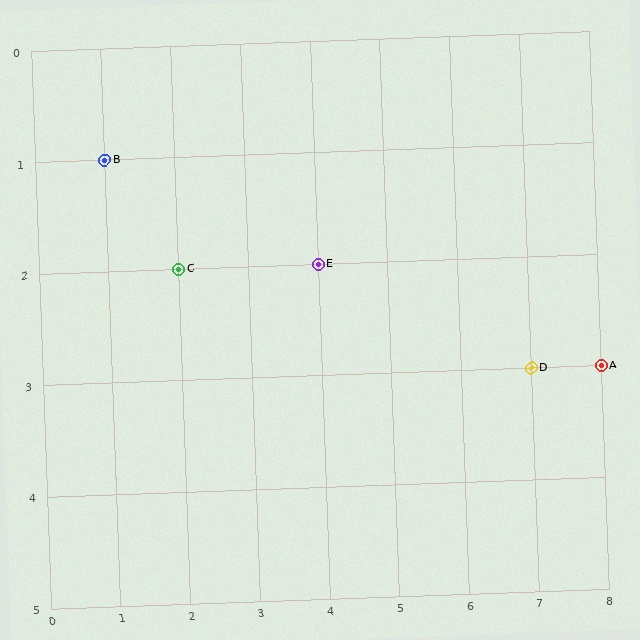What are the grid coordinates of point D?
Point D is at grid coordinates (7, 3).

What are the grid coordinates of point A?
Point A is at grid coordinates (8, 3).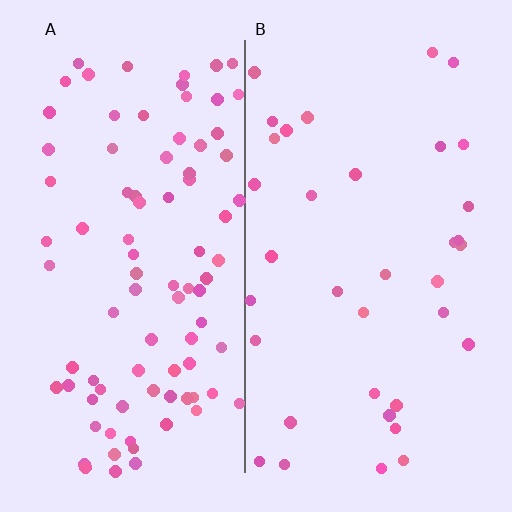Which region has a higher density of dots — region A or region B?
A (the left).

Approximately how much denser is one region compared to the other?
Approximately 2.5× — region A over region B.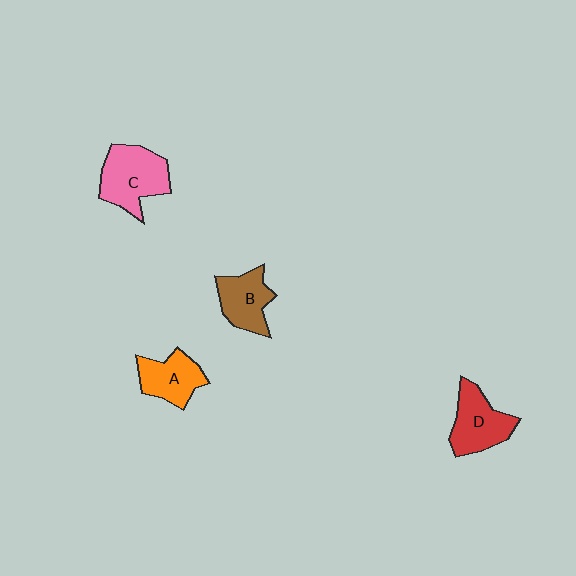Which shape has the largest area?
Shape C (pink).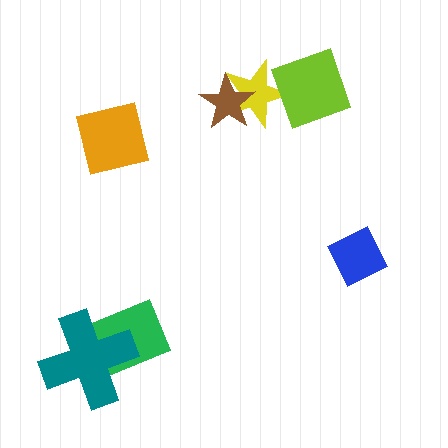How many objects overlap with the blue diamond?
0 objects overlap with the blue diamond.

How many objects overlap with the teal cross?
1 object overlaps with the teal cross.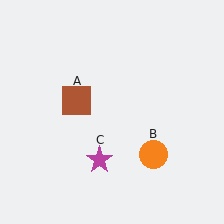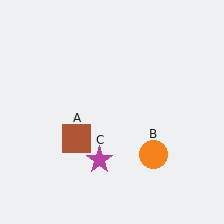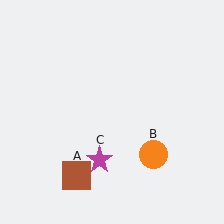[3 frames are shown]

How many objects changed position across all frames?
1 object changed position: brown square (object A).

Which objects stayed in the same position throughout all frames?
Orange circle (object B) and magenta star (object C) remained stationary.